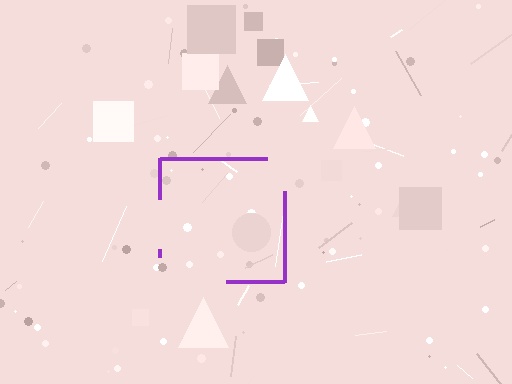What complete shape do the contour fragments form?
The contour fragments form a square.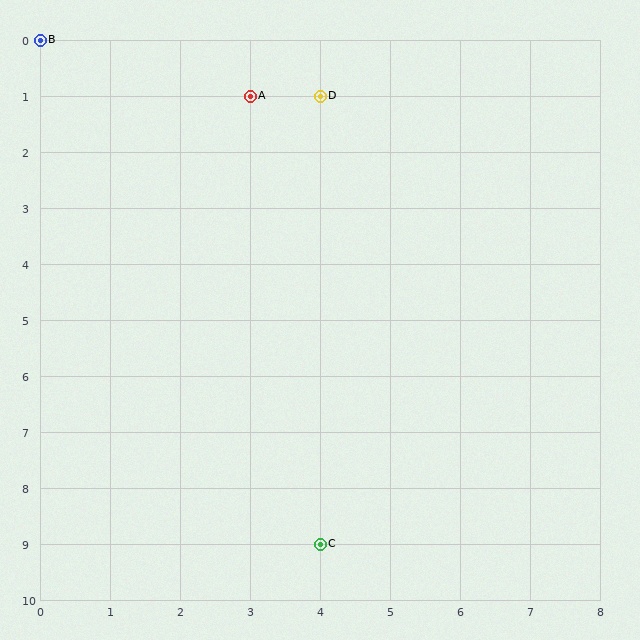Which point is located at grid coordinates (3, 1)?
Point A is at (3, 1).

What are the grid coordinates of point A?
Point A is at grid coordinates (3, 1).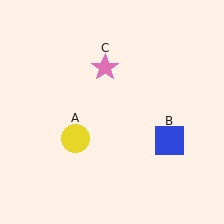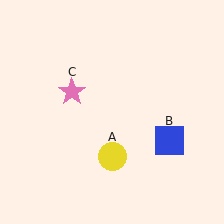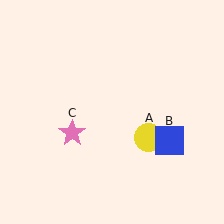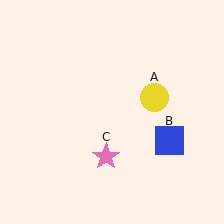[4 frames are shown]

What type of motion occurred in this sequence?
The yellow circle (object A), pink star (object C) rotated counterclockwise around the center of the scene.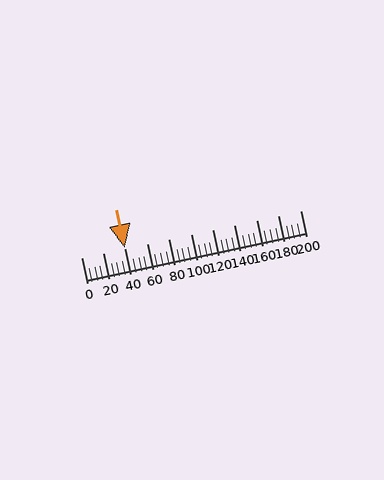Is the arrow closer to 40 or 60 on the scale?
The arrow is closer to 40.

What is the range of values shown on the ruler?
The ruler shows values from 0 to 200.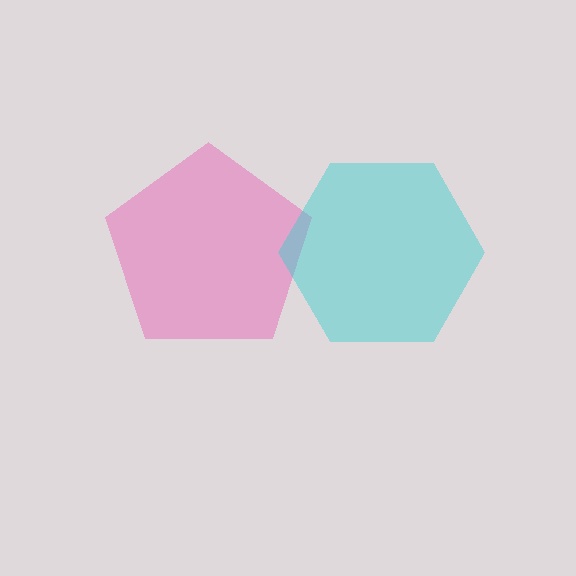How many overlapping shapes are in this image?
There are 2 overlapping shapes in the image.